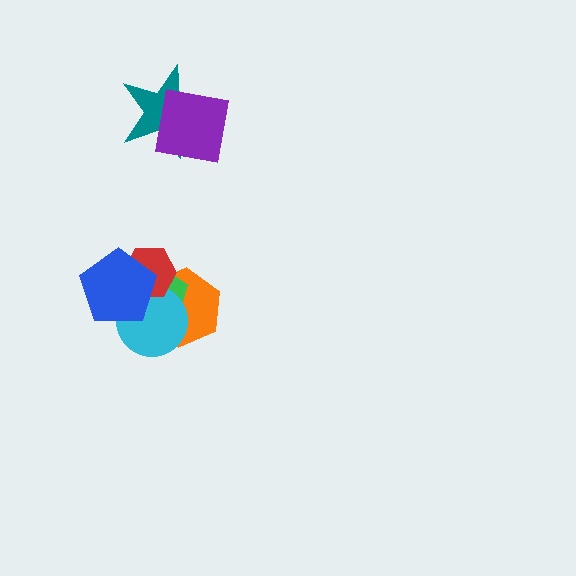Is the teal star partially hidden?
Yes, it is partially covered by another shape.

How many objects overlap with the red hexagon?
4 objects overlap with the red hexagon.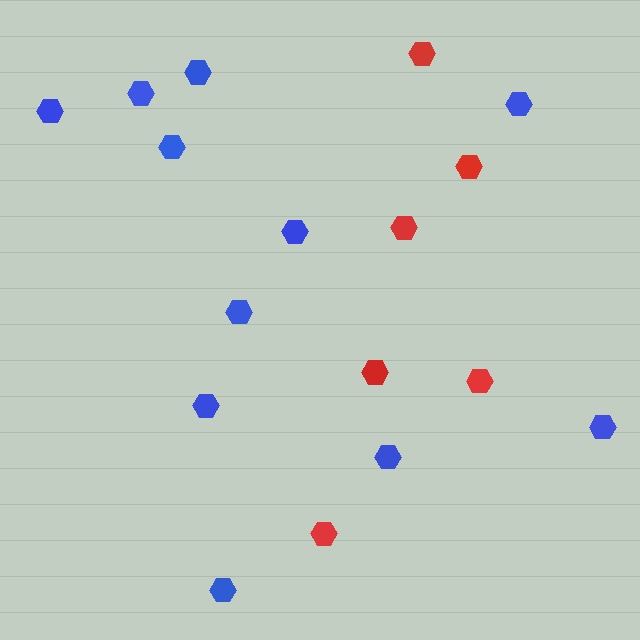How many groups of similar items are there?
There are 2 groups: one group of blue hexagons (11) and one group of red hexagons (6).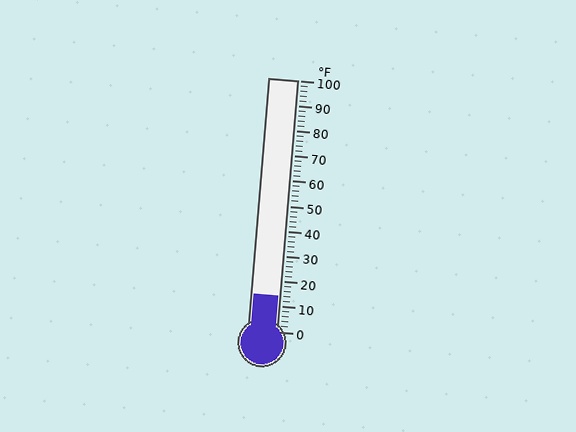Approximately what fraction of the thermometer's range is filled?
The thermometer is filled to approximately 15% of its range.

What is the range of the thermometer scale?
The thermometer scale ranges from 0°F to 100°F.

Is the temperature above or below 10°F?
The temperature is above 10°F.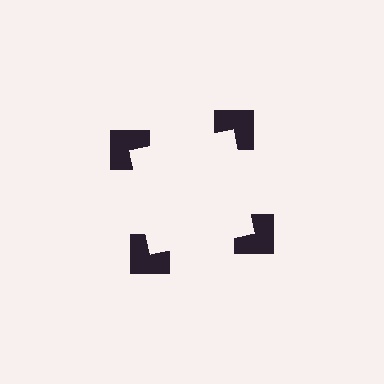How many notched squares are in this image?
There are 4 — one at each vertex of the illusory square.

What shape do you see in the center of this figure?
An illusory square — its edges are inferred from the aligned wedge cuts in the notched squares, not physically drawn.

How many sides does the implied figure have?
4 sides.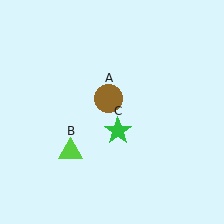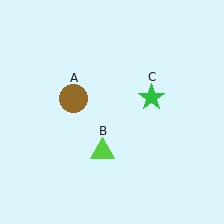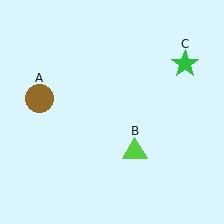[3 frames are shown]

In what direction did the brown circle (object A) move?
The brown circle (object A) moved left.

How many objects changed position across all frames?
3 objects changed position: brown circle (object A), lime triangle (object B), green star (object C).